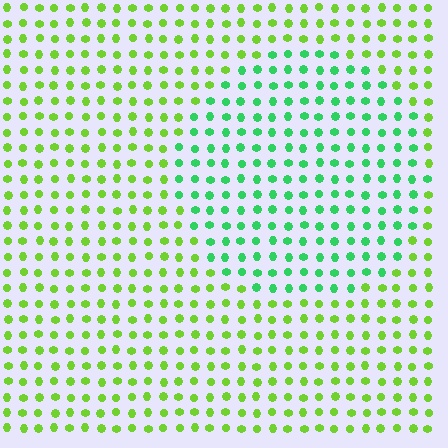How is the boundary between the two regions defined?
The boundary is defined purely by a slight shift in hue (about 43 degrees). Spacing, size, and orientation are identical on both sides.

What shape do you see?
I see a circle.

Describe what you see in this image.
The image is filled with small lime elements in a uniform arrangement. A circle-shaped region is visible where the elements are tinted to a slightly different hue, forming a subtle color boundary.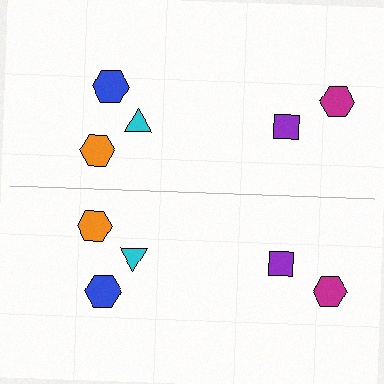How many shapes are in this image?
There are 10 shapes in this image.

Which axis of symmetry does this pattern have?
The pattern has a horizontal axis of symmetry running through the center of the image.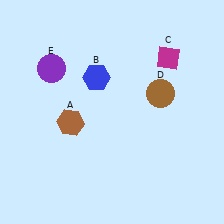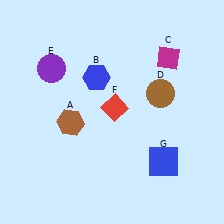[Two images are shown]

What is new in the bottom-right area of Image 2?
A blue square (G) was added in the bottom-right area of Image 2.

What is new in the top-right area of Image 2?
A red diamond (F) was added in the top-right area of Image 2.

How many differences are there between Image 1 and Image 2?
There are 2 differences between the two images.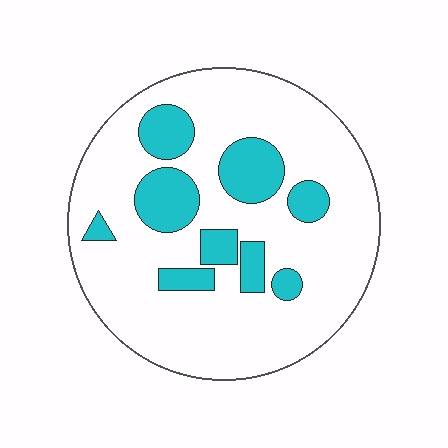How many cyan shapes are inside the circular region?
9.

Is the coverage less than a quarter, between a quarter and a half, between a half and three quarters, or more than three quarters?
Less than a quarter.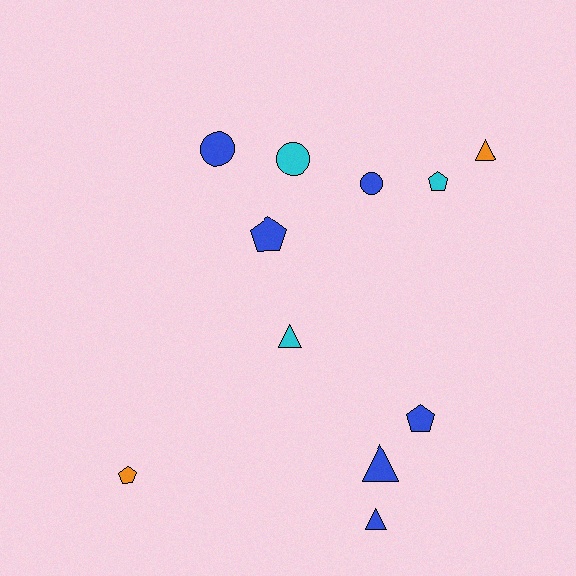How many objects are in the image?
There are 11 objects.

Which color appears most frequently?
Blue, with 6 objects.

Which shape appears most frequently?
Triangle, with 4 objects.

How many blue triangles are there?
There are 2 blue triangles.